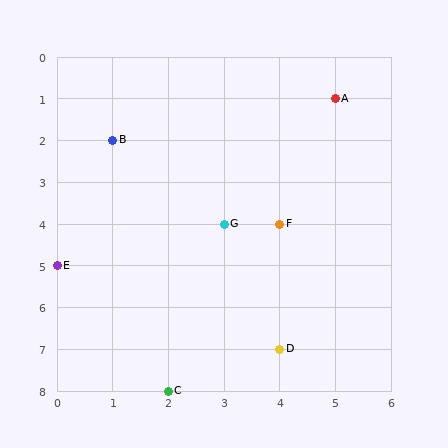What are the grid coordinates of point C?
Point C is at grid coordinates (2, 8).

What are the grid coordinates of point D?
Point D is at grid coordinates (4, 7).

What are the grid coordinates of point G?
Point G is at grid coordinates (3, 4).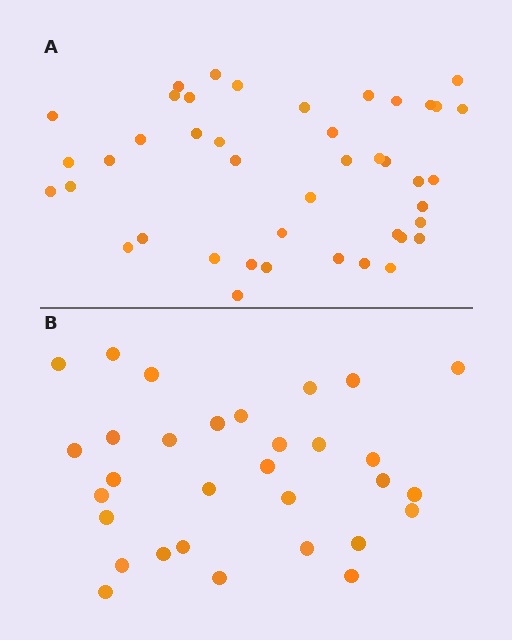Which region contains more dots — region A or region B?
Region A (the top region) has more dots.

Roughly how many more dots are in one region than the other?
Region A has roughly 12 or so more dots than region B.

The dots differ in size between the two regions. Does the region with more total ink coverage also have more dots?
No. Region B has more total ink coverage because its dots are larger, but region A actually contains more individual dots. Total area can be misleading — the number of items is what matters here.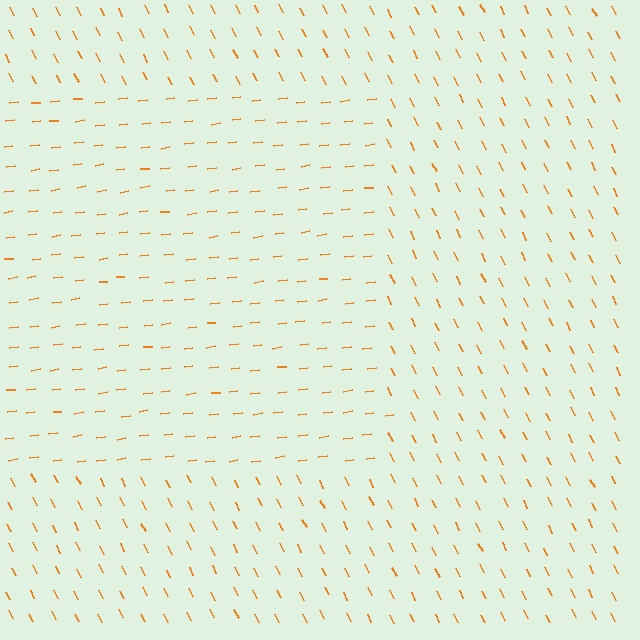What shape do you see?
I see a rectangle.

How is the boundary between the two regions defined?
The boundary is defined purely by a change in line orientation (approximately 71 degrees difference). All lines are the same color and thickness.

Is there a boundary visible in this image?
Yes, there is a texture boundary formed by a change in line orientation.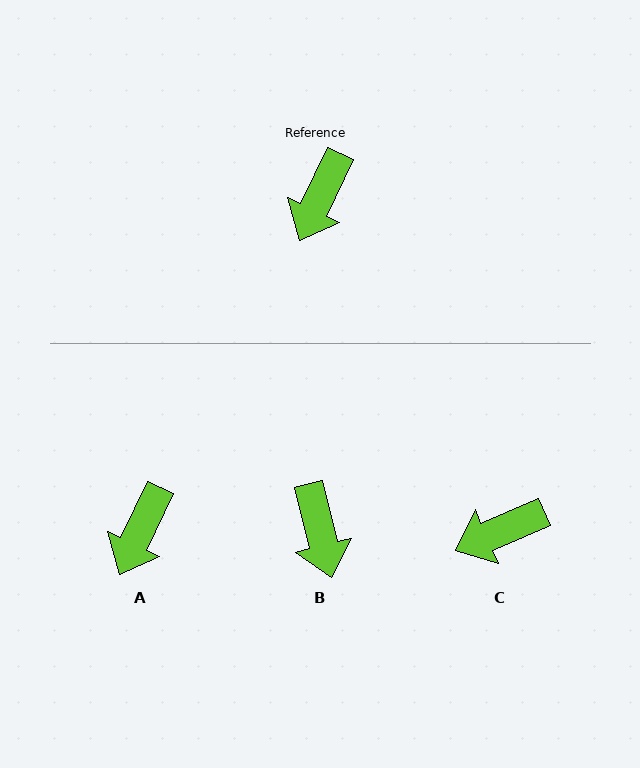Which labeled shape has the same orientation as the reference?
A.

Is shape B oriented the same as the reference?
No, it is off by about 39 degrees.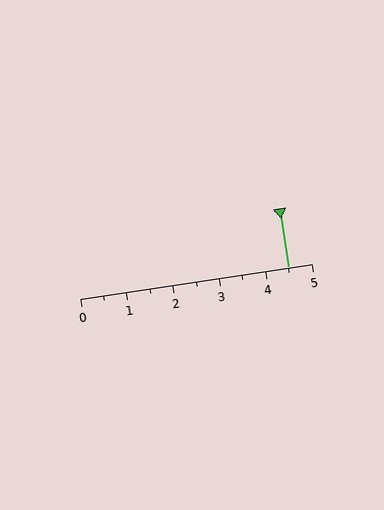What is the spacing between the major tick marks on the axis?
The major ticks are spaced 1 apart.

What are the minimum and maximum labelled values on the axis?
The axis runs from 0 to 5.